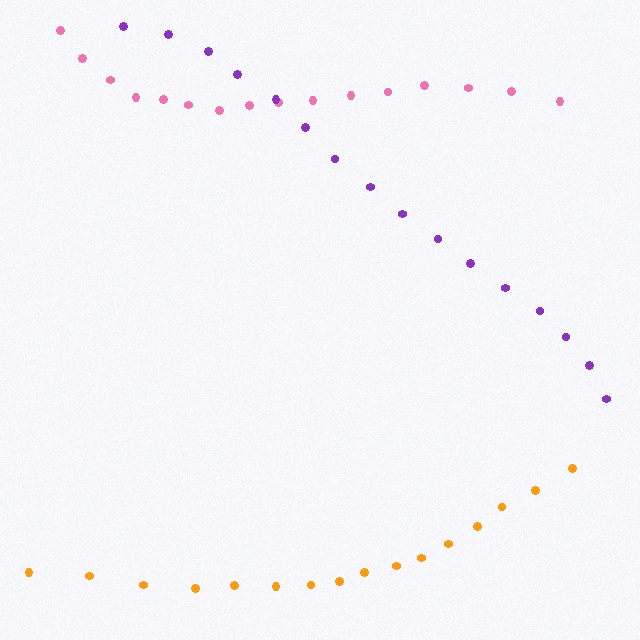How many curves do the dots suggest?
There are 3 distinct paths.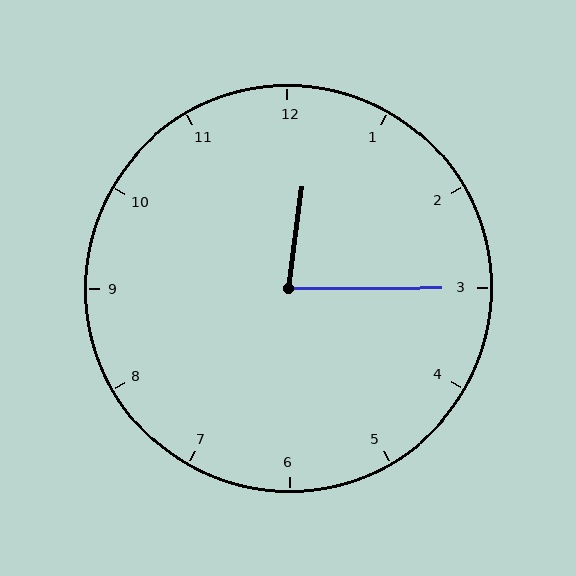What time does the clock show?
12:15.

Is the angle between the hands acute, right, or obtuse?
It is acute.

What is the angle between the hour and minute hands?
Approximately 82 degrees.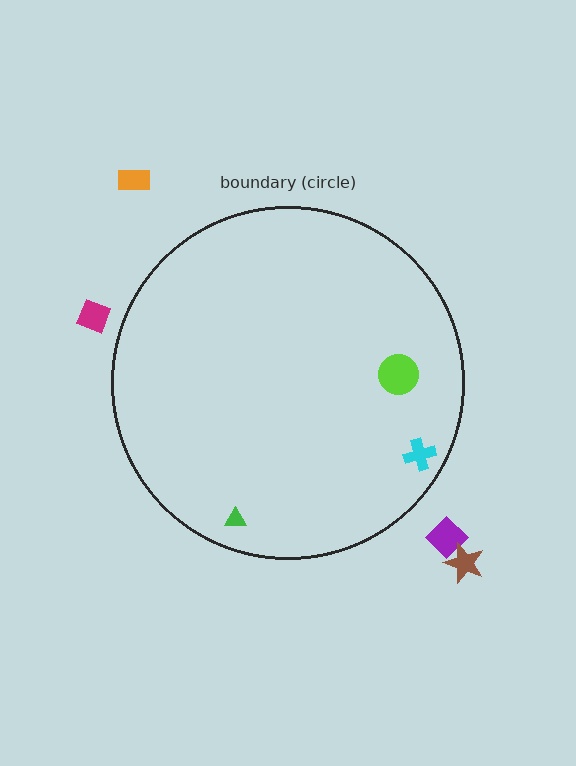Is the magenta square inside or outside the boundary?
Outside.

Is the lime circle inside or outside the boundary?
Inside.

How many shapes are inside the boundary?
3 inside, 4 outside.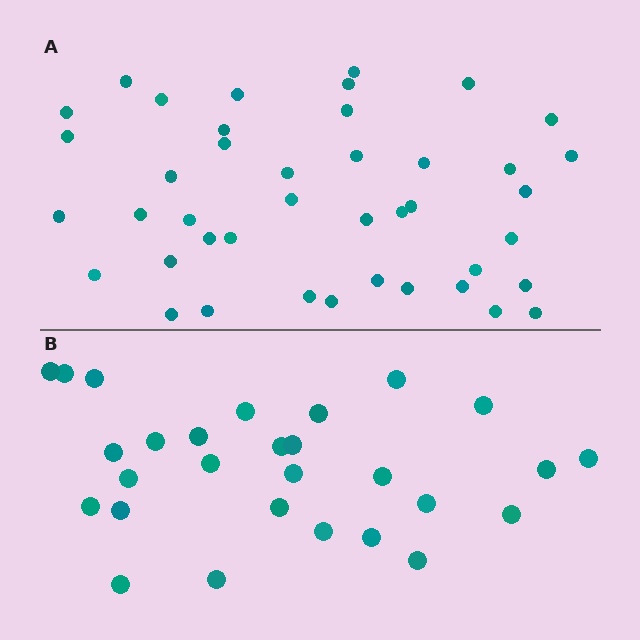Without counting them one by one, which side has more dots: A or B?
Region A (the top region) has more dots.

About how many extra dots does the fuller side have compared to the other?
Region A has approximately 15 more dots than region B.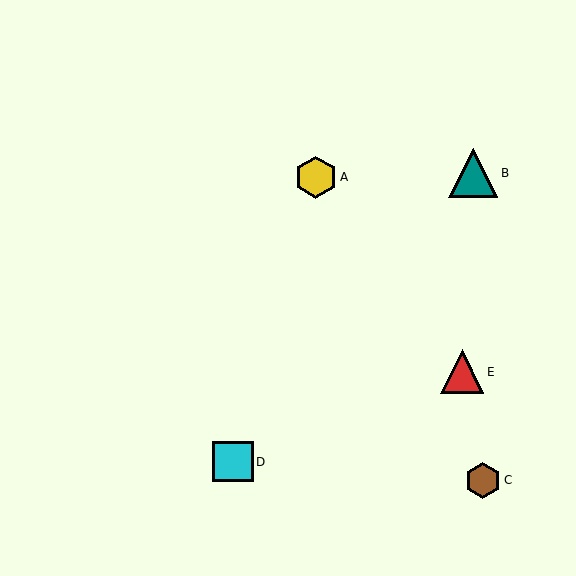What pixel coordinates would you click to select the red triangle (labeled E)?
Click at (462, 372) to select the red triangle E.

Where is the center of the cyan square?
The center of the cyan square is at (233, 462).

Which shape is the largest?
The teal triangle (labeled B) is the largest.